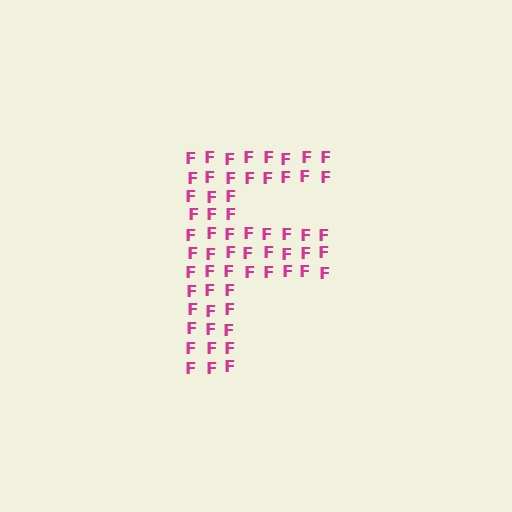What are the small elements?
The small elements are letter F's.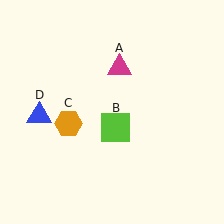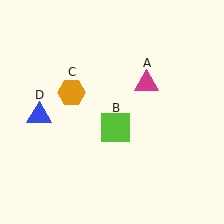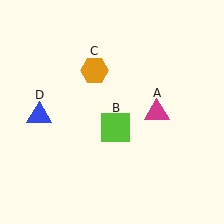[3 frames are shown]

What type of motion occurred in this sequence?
The magenta triangle (object A), orange hexagon (object C) rotated clockwise around the center of the scene.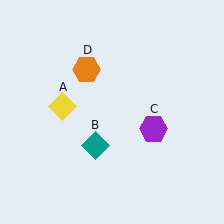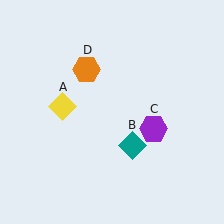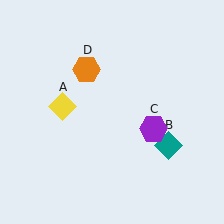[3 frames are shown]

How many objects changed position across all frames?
1 object changed position: teal diamond (object B).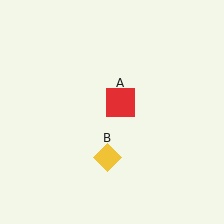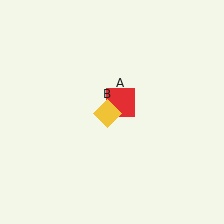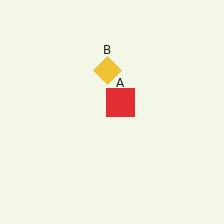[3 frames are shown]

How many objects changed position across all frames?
1 object changed position: yellow diamond (object B).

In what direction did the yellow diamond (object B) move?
The yellow diamond (object B) moved up.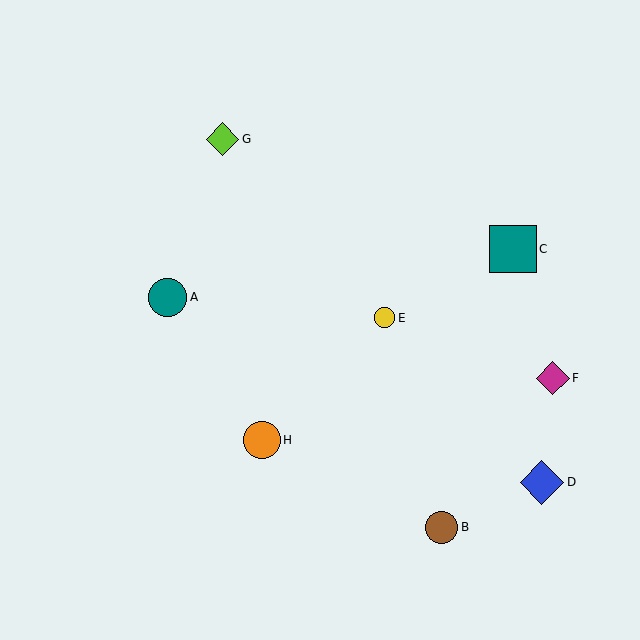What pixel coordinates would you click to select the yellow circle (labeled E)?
Click at (384, 318) to select the yellow circle E.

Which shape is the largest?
The teal square (labeled C) is the largest.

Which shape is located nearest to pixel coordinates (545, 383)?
The magenta diamond (labeled F) at (553, 378) is nearest to that location.